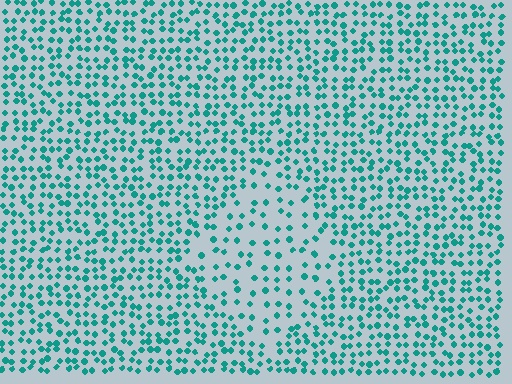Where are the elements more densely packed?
The elements are more densely packed outside the diamond boundary.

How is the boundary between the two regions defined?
The boundary is defined by a change in element density (approximately 2.0x ratio). All elements are the same color, size, and shape.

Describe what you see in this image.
The image contains small teal elements arranged at two different densities. A diamond-shaped region is visible where the elements are less densely packed than the surrounding area.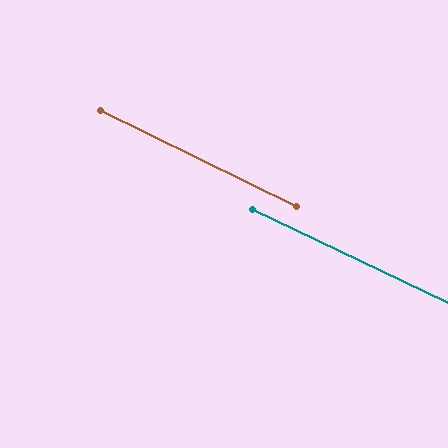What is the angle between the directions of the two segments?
Approximately 1 degree.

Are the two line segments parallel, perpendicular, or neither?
Parallel — their directions differ by only 0.7°.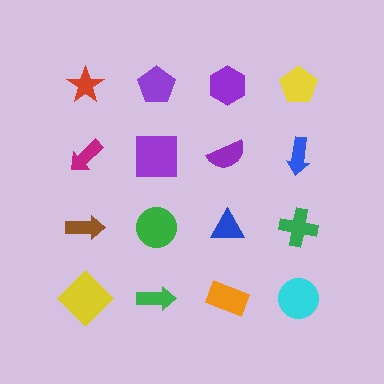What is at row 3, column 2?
A green circle.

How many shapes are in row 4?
4 shapes.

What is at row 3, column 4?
A green cross.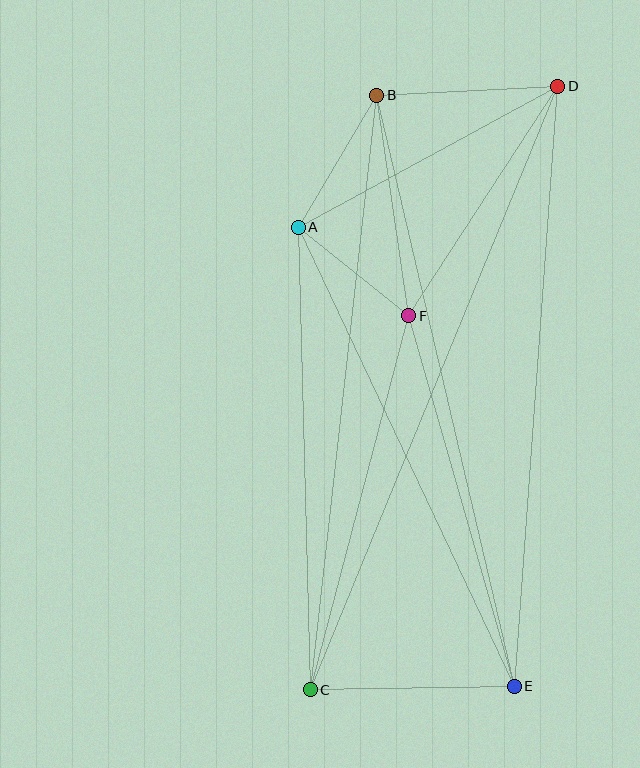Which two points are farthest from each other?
Points C and D are farthest from each other.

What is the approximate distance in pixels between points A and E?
The distance between A and E is approximately 507 pixels.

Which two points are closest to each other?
Points A and F are closest to each other.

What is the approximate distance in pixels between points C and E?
The distance between C and E is approximately 204 pixels.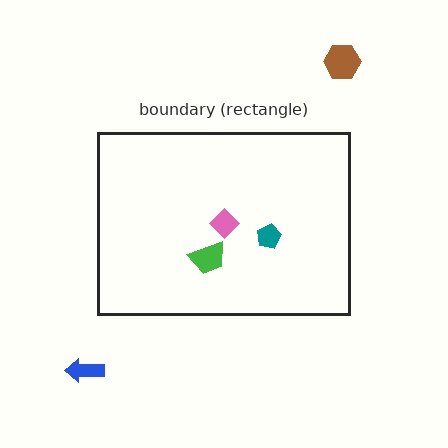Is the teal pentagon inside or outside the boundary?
Inside.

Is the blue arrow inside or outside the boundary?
Outside.